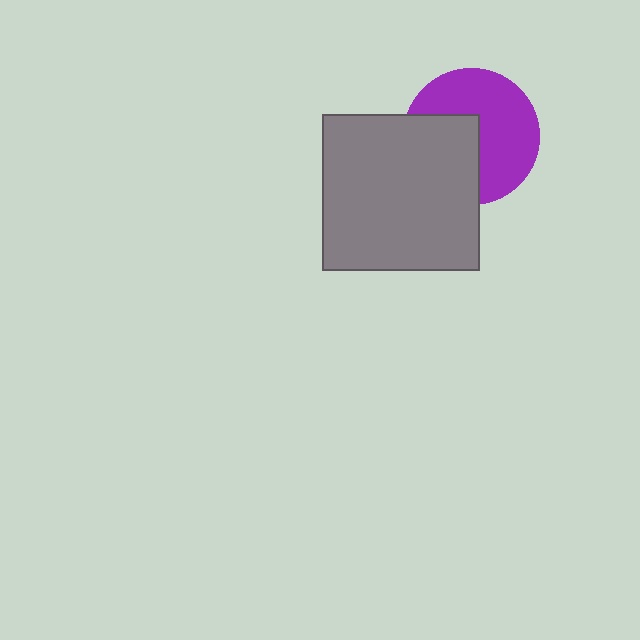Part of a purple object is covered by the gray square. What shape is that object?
It is a circle.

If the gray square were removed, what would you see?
You would see the complete purple circle.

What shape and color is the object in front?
The object in front is a gray square.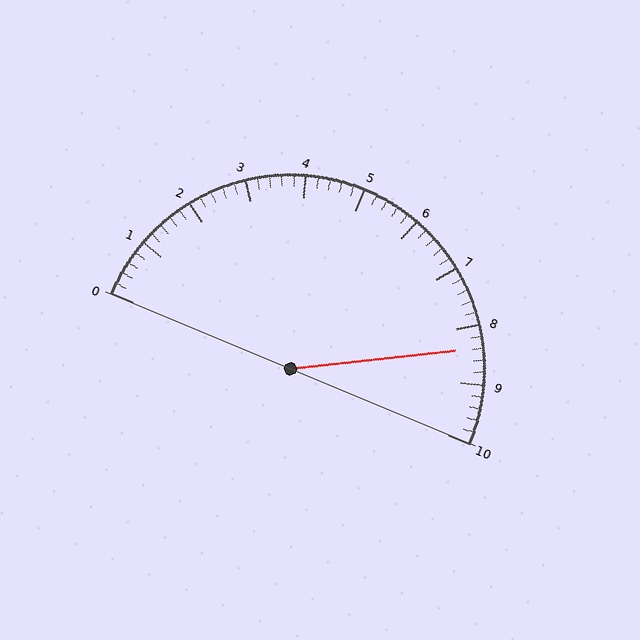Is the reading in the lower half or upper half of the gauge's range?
The reading is in the upper half of the range (0 to 10).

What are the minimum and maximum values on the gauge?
The gauge ranges from 0 to 10.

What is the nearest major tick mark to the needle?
The nearest major tick mark is 8.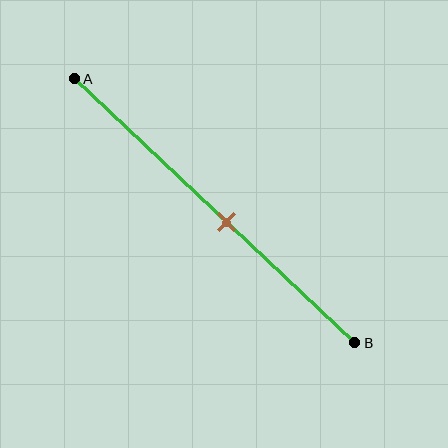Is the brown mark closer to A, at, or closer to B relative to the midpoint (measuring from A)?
The brown mark is closer to point B than the midpoint of segment AB.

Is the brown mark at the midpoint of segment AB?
No, the mark is at about 55% from A, not at the 50% midpoint.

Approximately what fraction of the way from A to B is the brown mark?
The brown mark is approximately 55% of the way from A to B.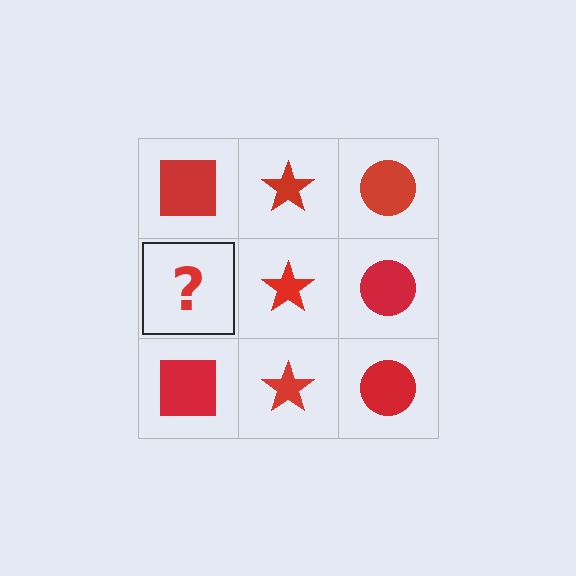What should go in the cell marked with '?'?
The missing cell should contain a red square.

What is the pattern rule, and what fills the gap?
The rule is that each column has a consistent shape. The gap should be filled with a red square.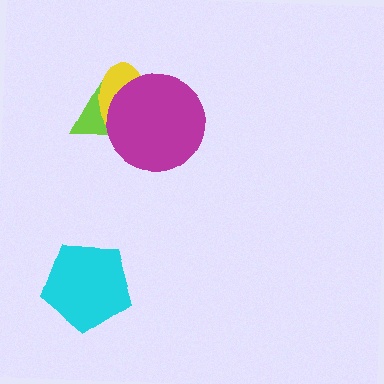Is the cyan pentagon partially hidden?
No, no other shape covers it.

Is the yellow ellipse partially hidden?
Yes, it is partially covered by another shape.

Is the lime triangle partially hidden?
Yes, it is partially covered by another shape.